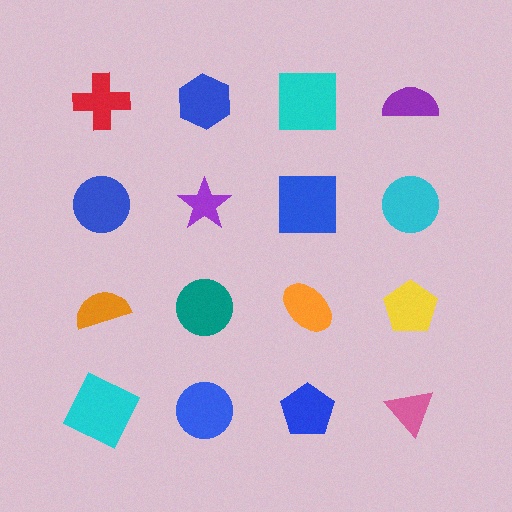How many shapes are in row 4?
4 shapes.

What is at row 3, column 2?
A teal circle.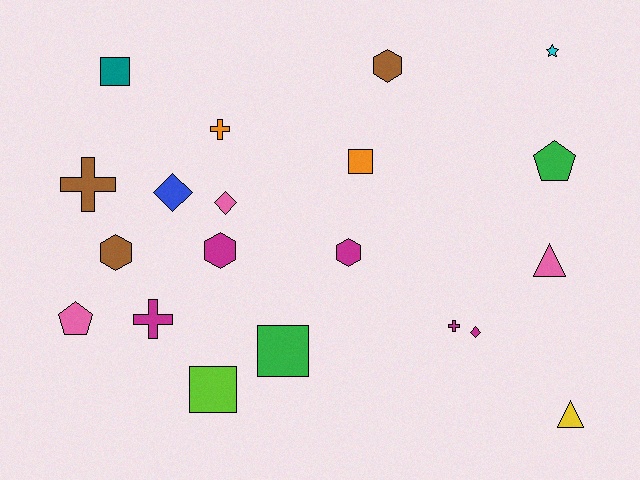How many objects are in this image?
There are 20 objects.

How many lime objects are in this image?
There is 1 lime object.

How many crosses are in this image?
There are 4 crosses.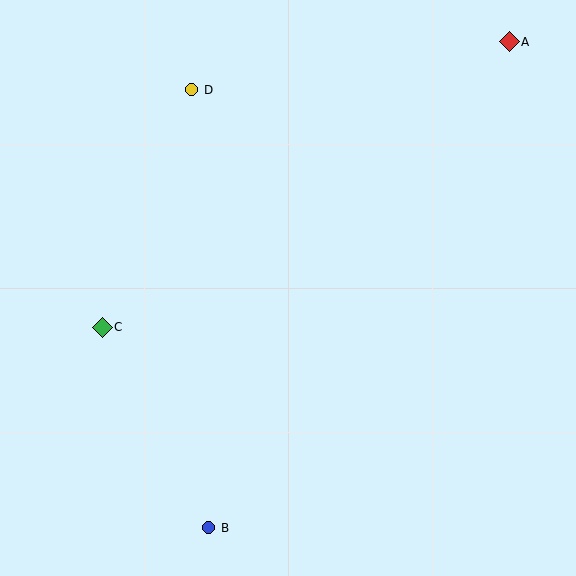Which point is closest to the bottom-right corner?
Point B is closest to the bottom-right corner.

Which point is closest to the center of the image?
Point C at (102, 327) is closest to the center.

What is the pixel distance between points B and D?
The distance between B and D is 439 pixels.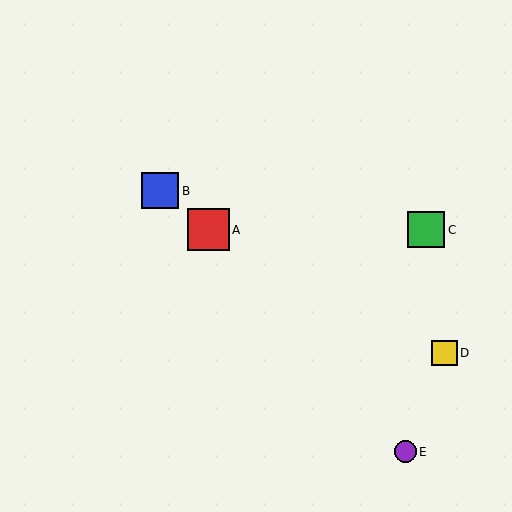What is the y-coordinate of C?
Object C is at y≈230.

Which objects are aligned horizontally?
Objects A, C are aligned horizontally.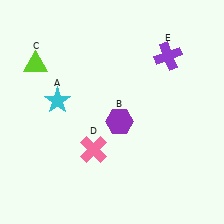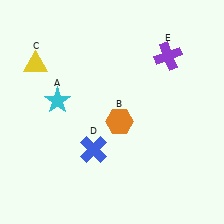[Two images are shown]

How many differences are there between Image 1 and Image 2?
There are 3 differences between the two images.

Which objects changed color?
B changed from purple to orange. C changed from lime to yellow. D changed from pink to blue.